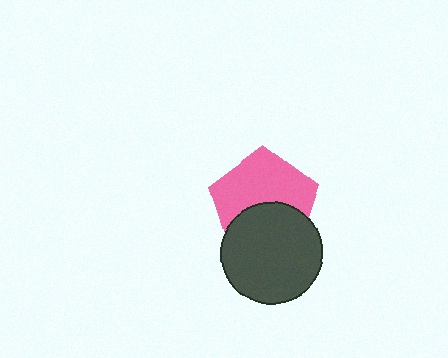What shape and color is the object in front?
The object in front is a dark gray circle.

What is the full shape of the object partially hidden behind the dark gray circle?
The partially hidden object is a pink pentagon.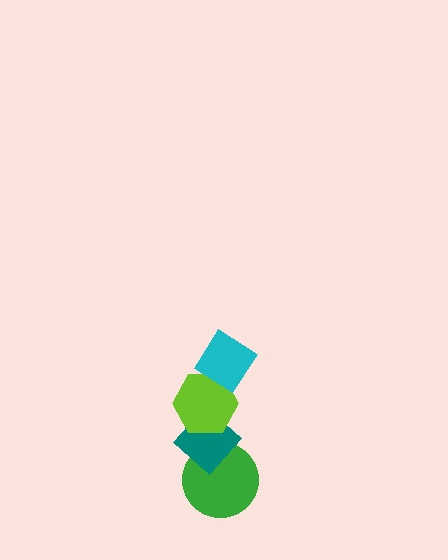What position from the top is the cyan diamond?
The cyan diamond is 1st from the top.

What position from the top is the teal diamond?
The teal diamond is 3rd from the top.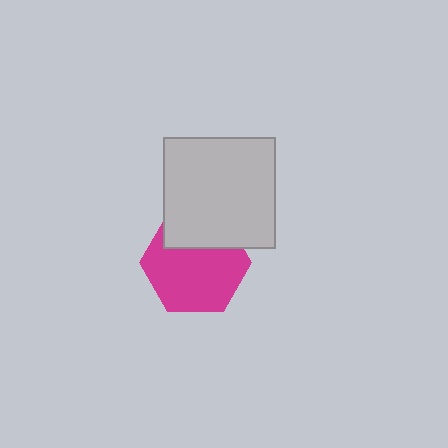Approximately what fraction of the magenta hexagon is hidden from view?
Roughly 30% of the magenta hexagon is hidden behind the light gray square.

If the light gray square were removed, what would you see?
You would see the complete magenta hexagon.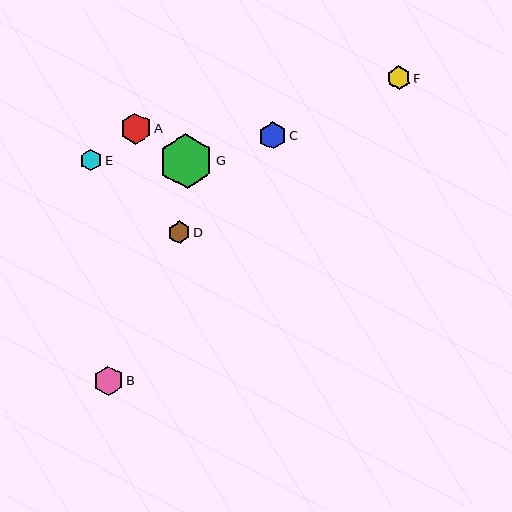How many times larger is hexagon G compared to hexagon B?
Hexagon G is approximately 1.9 times the size of hexagon B.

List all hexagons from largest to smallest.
From largest to smallest: G, A, B, C, F, D, E.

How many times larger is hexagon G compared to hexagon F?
Hexagon G is approximately 2.4 times the size of hexagon F.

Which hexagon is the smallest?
Hexagon E is the smallest with a size of approximately 22 pixels.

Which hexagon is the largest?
Hexagon G is the largest with a size of approximately 55 pixels.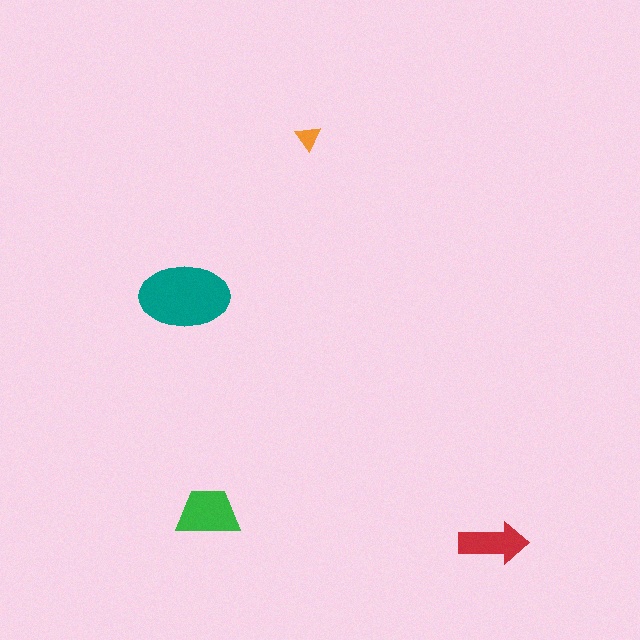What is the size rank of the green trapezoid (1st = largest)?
2nd.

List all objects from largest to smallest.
The teal ellipse, the green trapezoid, the red arrow, the orange triangle.